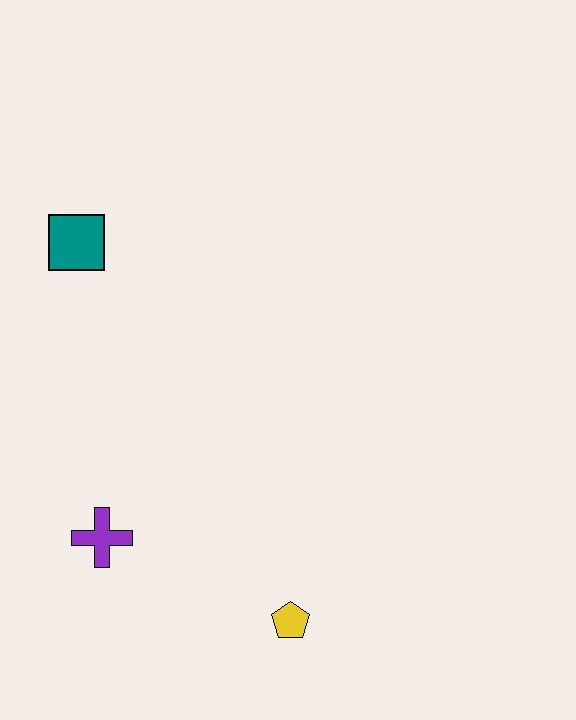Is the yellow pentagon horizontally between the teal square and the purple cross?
No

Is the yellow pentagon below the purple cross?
Yes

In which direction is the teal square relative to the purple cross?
The teal square is above the purple cross.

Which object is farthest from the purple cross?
The teal square is farthest from the purple cross.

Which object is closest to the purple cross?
The yellow pentagon is closest to the purple cross.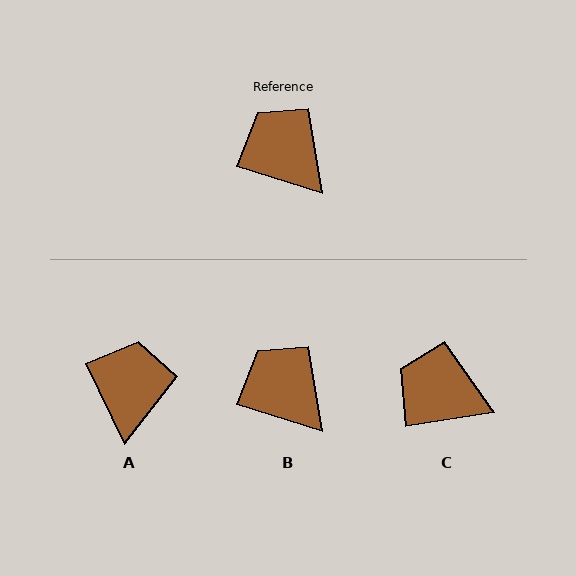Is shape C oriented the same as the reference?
No, it is off by about 26 degrees.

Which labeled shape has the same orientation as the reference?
B.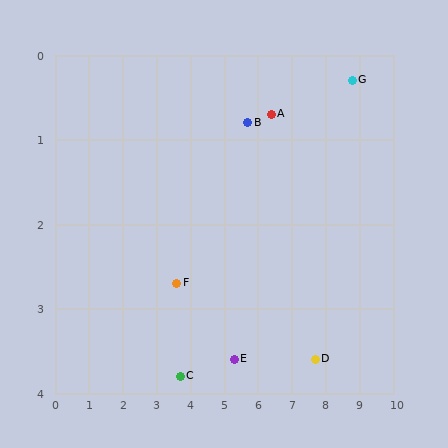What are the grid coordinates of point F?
Point F is at approximately (3.6, 2.7).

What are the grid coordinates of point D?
Point D is at approximately (7.7, 3.6).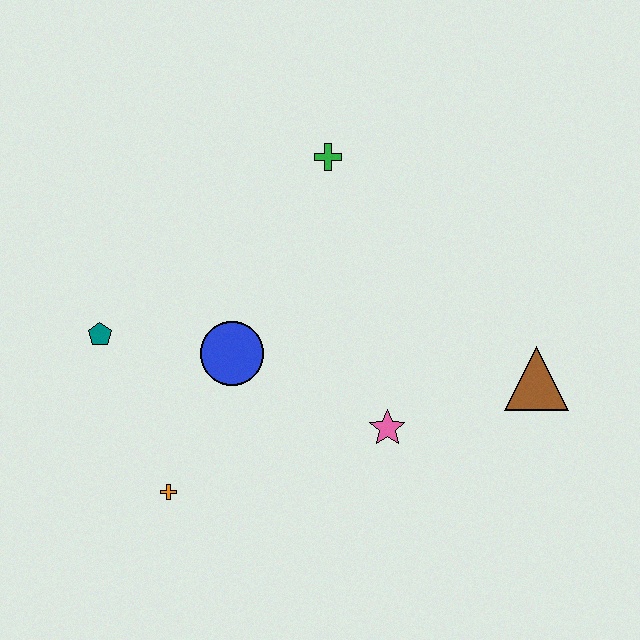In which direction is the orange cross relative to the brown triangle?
The orange cross is to the left of the brown triangle.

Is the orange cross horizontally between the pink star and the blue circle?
No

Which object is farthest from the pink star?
The teal pentagon is farthest from the pink star.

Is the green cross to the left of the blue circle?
No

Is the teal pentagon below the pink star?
No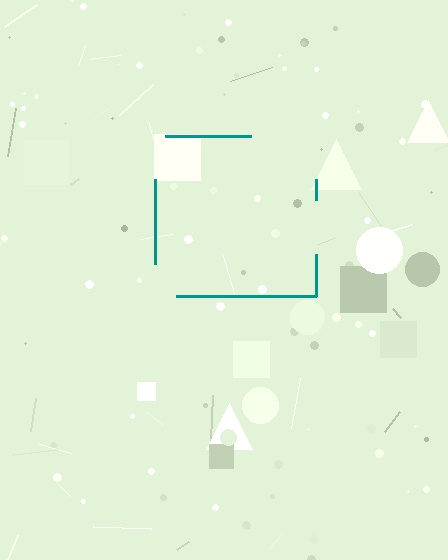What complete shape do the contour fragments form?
The contour fragments form a square.